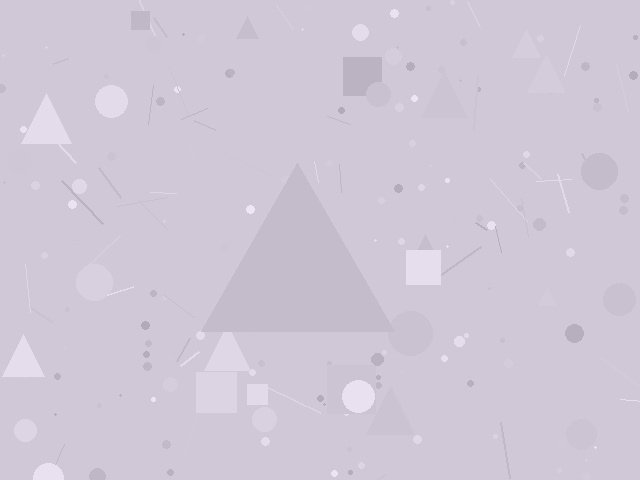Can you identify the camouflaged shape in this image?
The camouflaged shape is a triangle.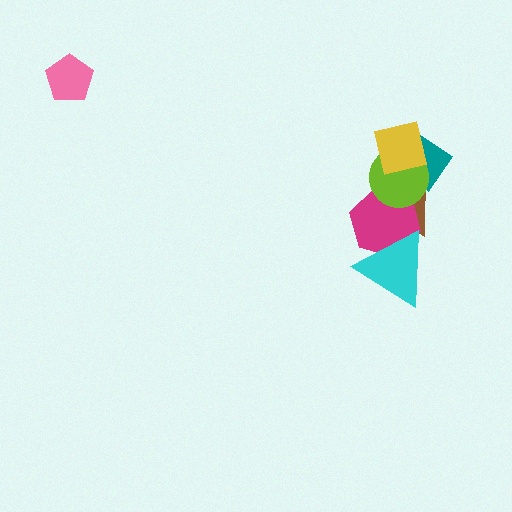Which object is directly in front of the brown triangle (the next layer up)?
The magenta hexagon is directly in front of the brown triangle.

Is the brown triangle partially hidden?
Yes, it is partially covered by another shape.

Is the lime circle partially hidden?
Yes, it is partially covered by another shape.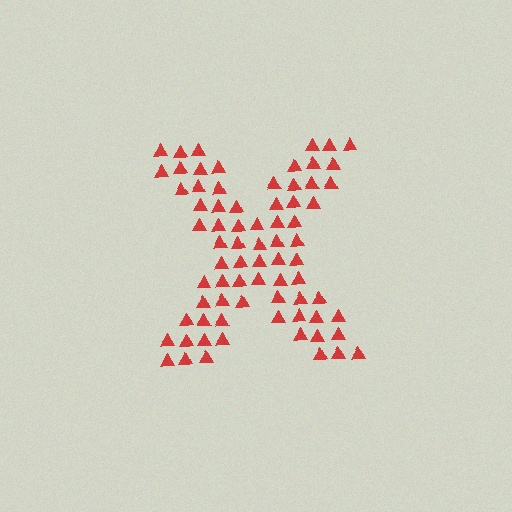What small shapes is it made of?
It is made of small triangles.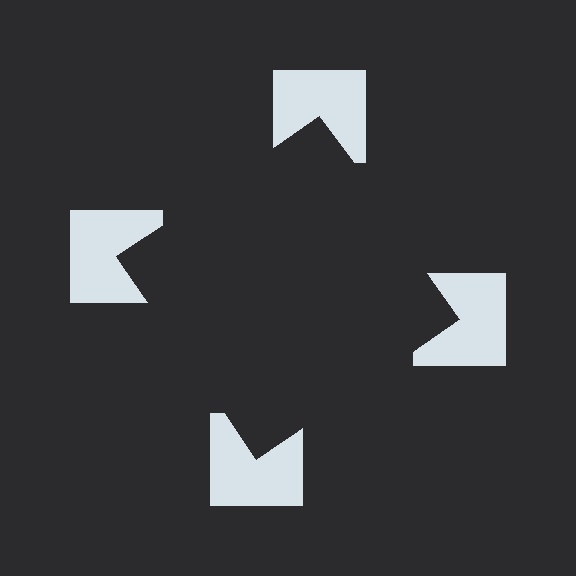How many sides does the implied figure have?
4 sides.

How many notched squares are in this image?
There are 4 — one at each vertex of the illusory square.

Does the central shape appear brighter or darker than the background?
It typically appears slightly darker than the background, even though no actual brightness change is drawn.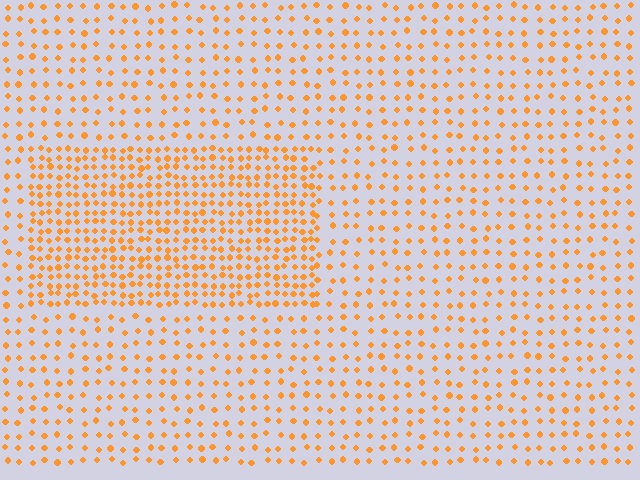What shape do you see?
I see a rectangle.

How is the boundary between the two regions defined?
The boundary is defined by a change in element density (approximately 2.1x ratio). All elements are the same color, size, and shape.